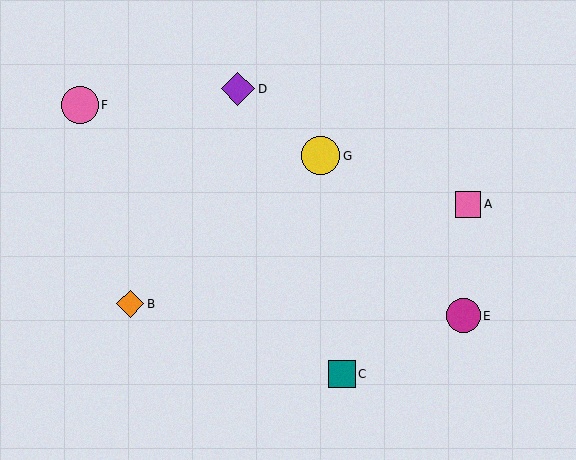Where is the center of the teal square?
The center of the teal square is at (342, 374).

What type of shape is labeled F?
Shape F is a pink circle.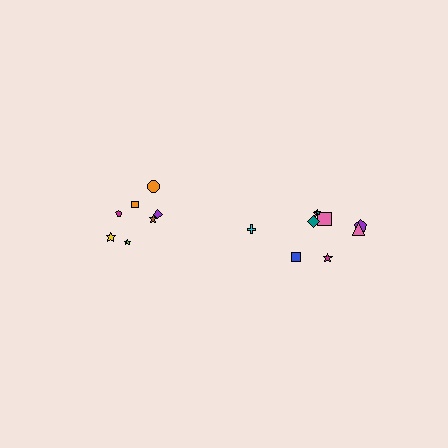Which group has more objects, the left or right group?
The right group.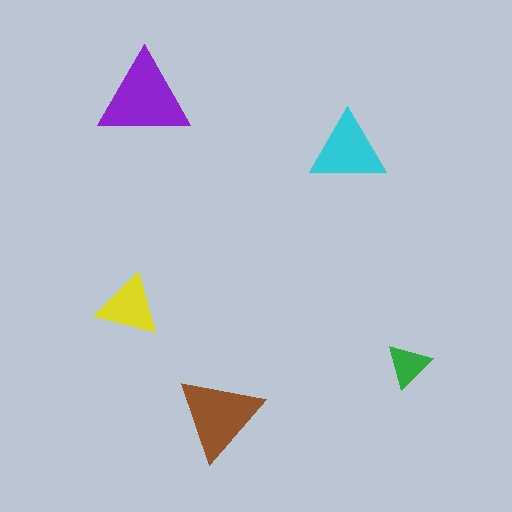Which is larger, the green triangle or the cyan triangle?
The cyan one.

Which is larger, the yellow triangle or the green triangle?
The yellow one.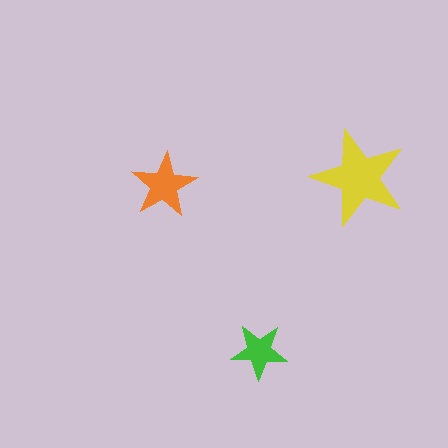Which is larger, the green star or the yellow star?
The yellow one.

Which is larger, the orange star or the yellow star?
The yellow one.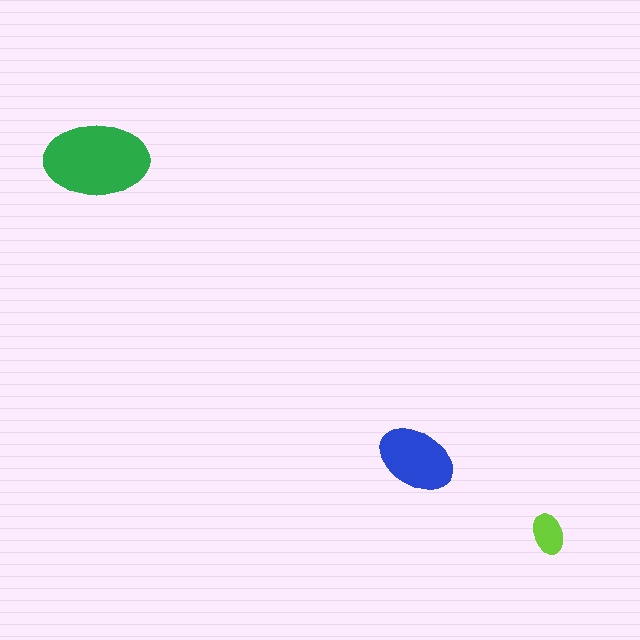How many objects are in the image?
There are 3 objects in the image.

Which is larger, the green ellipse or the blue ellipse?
The green one.